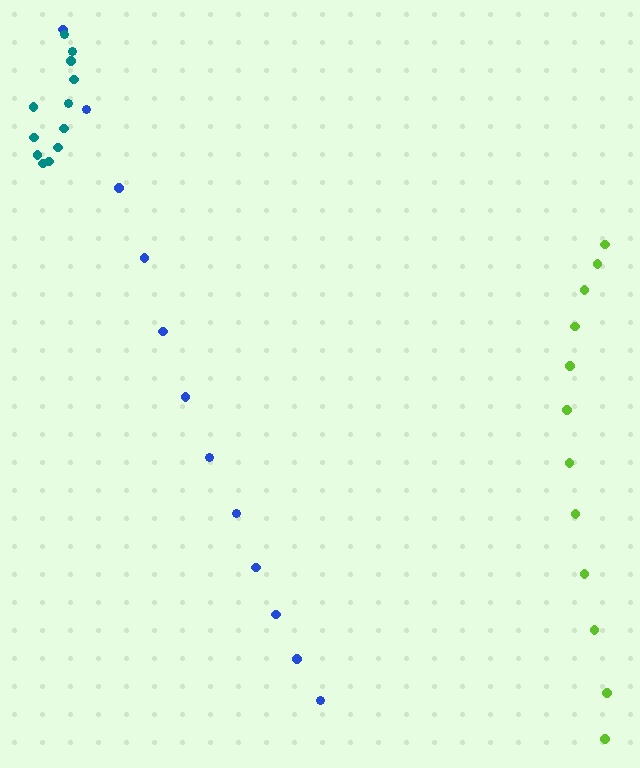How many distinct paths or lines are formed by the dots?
There are 3 distinct paths.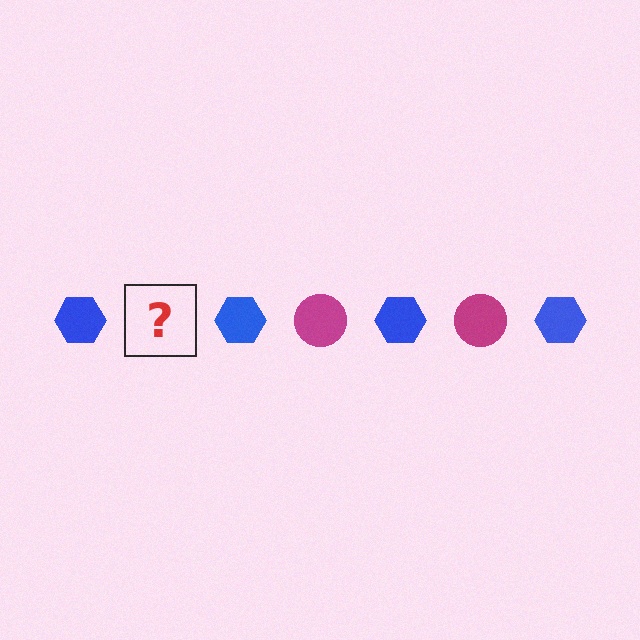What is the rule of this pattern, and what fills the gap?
The rule is that the pattern alternates between blue hexagon and magenta circle. The gap should be filled with a magenta circle.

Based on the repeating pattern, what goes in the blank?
The blank should be a magenta circle.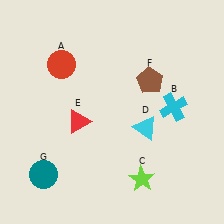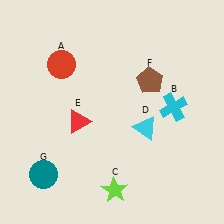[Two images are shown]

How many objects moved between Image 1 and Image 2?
1 object moved between the two images.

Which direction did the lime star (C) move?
The lime star (C) moved left.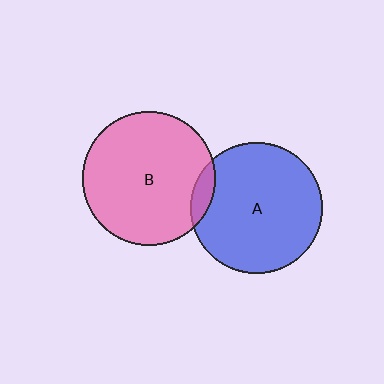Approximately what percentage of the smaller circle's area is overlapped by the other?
Approximately 10%.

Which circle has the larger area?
Circle B (pink).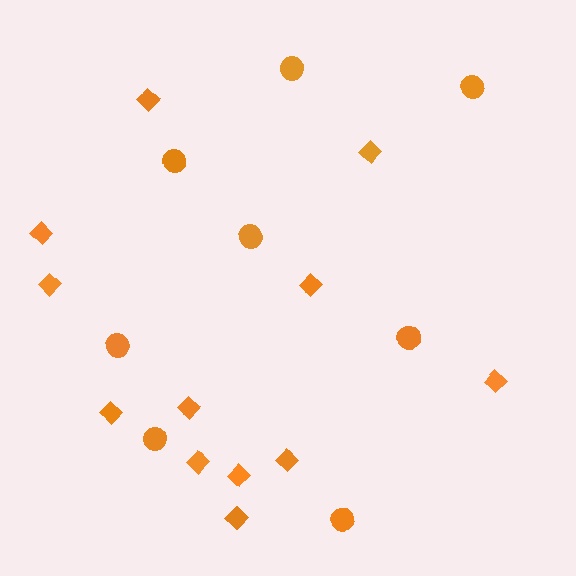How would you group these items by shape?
There are 2 groups: one group of circles (8) and one group of diamonds (12).